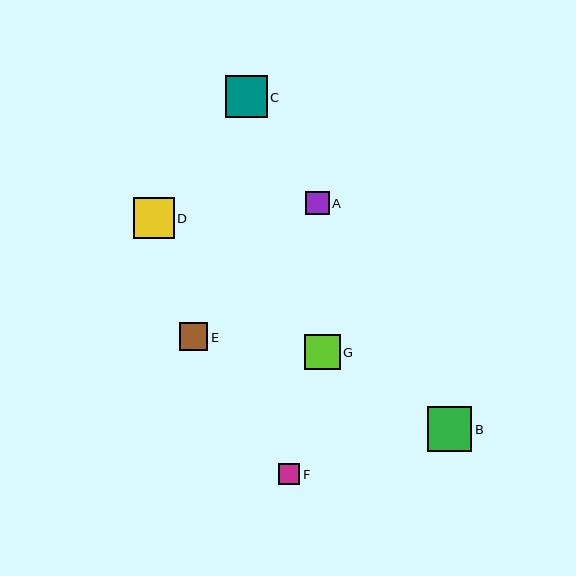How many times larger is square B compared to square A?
Square B is approximately 1.9 times the size of square A.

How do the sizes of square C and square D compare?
Square C and square D are approximately the same size.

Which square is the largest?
Square B is the largest with a size of approximately 45 pixels.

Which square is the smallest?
Square F is the smallest with a size of approximately 21 pixels.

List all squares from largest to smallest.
From largest to smallest: B, C, D, G, E, A, F.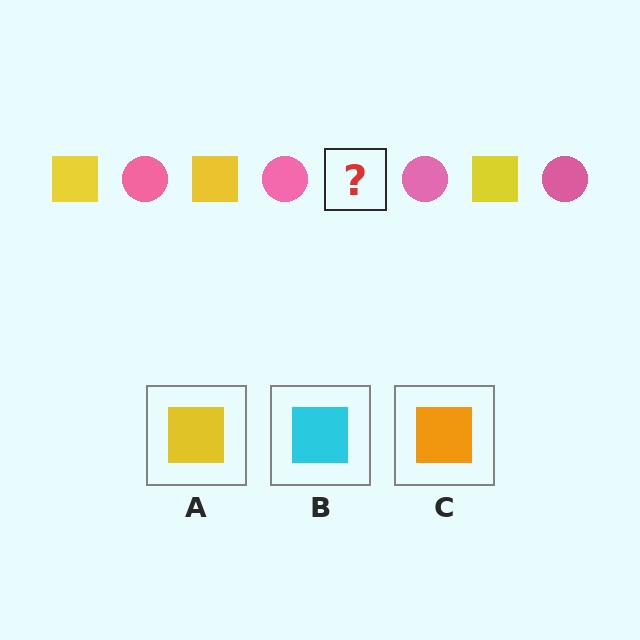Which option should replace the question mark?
Option A.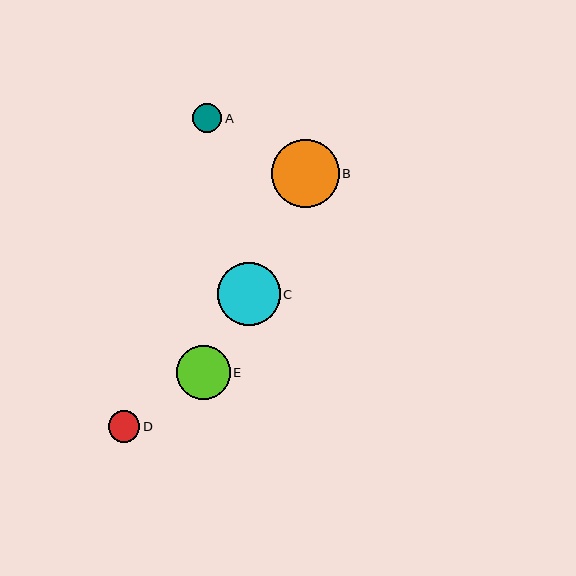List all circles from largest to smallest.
From largest to smallest: B, C, E, D, A.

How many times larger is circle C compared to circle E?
Circle C is approximately 1.2 times the size of circle E.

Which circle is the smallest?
Circle A is the smallest with a size of approximately 29 pixels.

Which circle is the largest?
Circle B is the largest with a size of approximately 68 pixels.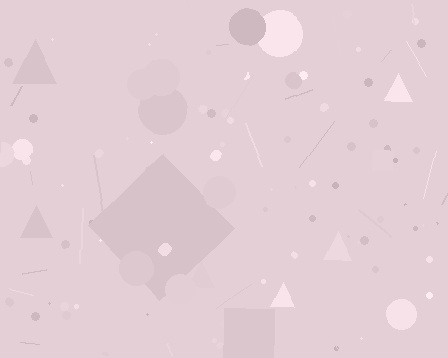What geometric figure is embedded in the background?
A diamond is embedded in the background.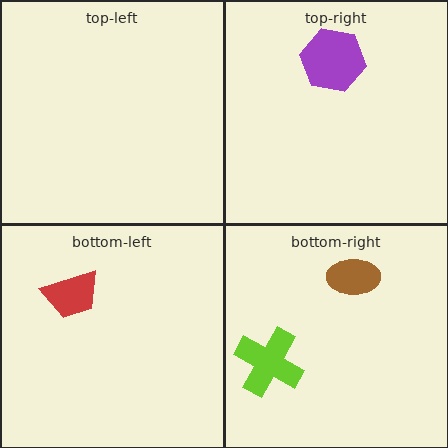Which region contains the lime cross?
The bottom-right region.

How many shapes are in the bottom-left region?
1.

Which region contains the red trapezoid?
The bottom-left region.